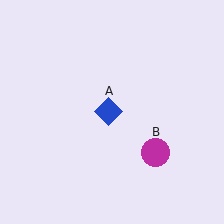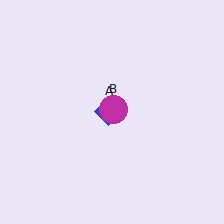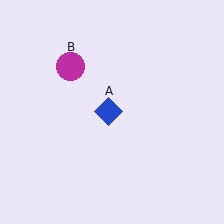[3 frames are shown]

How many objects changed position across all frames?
1 object changed position: magenta circle (object B).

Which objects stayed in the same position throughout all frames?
Blue diamond (object A) remained stationary.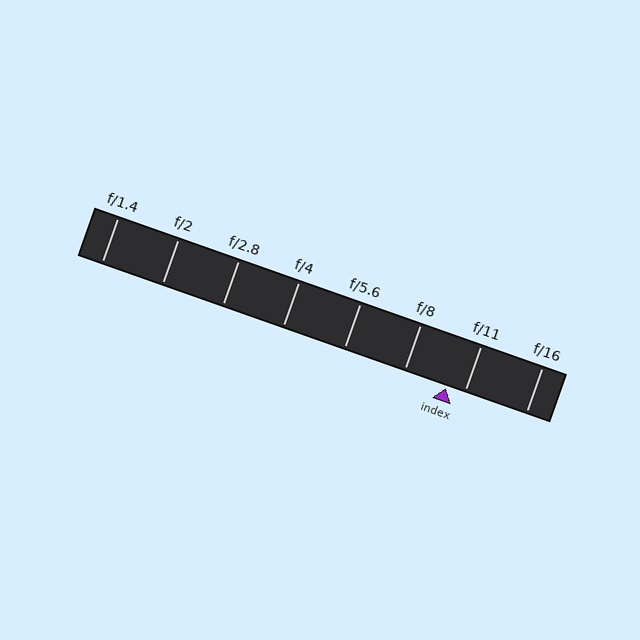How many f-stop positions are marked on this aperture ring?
There are 8 f-stop positions marked.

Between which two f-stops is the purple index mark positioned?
The index mark is between f/8 and f/11.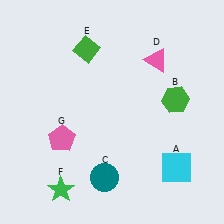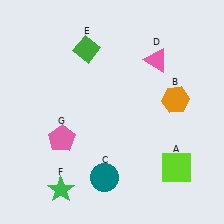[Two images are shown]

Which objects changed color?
A changed from cyan to lime. B changed from green to orange.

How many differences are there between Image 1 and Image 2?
There are 2 differences between the two images.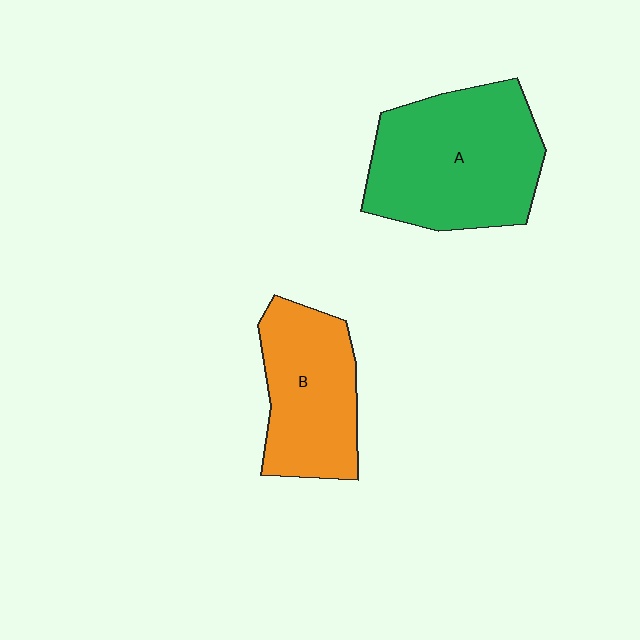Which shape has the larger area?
Shape A (green).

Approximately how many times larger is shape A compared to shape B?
Approximately 1.4 times.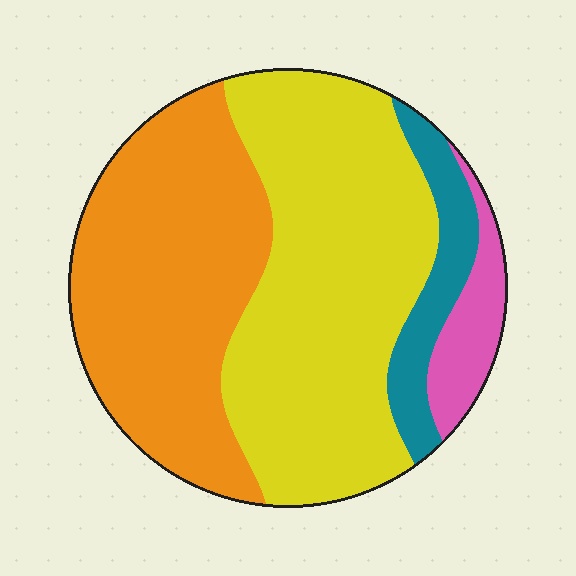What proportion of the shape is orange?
Orange takes up about three eighths (3/8) of the shape.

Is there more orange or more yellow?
Yellow.